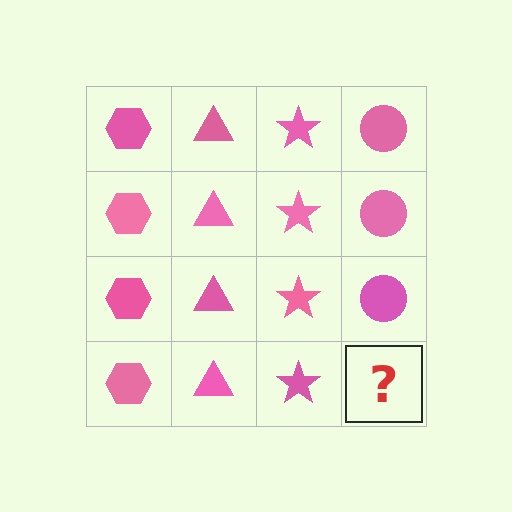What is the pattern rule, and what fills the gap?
The rule is that each column has a consistent shape. The gap should be filled with a pink circle.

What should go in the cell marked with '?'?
The missing cell should contain a pink circle.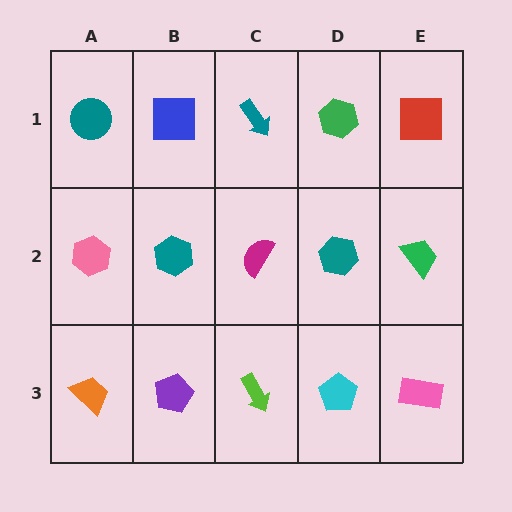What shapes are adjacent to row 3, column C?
A magenta semicircle (row 2, column C), a purple pentagon (row 3, column B), a cyan pentagon (row 3, column D).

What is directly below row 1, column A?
A pink hexagon.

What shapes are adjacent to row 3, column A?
A pink hexagon (row 2, column A), a purple pentagon (row 3, column B).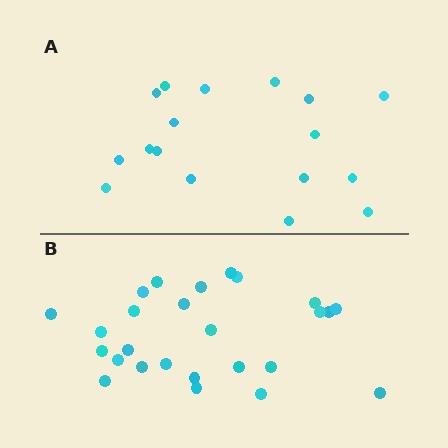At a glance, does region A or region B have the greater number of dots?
Region B (the bottom region) has more dots.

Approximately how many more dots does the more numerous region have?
Region B has roughly 8 or so more dots than region A.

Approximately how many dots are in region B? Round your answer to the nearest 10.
About 30 dots. (The exact count is 26, which rounds to 30.)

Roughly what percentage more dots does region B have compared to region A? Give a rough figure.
About 55% more.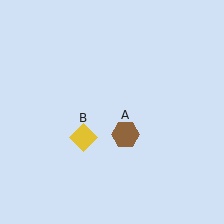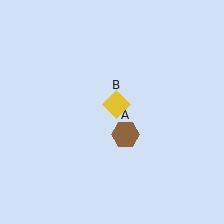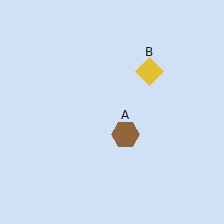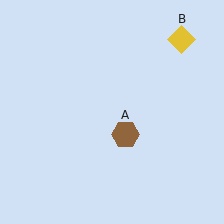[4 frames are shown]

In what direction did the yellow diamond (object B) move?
The yellow diamond (object B) moved up and to the right.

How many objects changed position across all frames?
1 object changed position: yellow diamond (object B).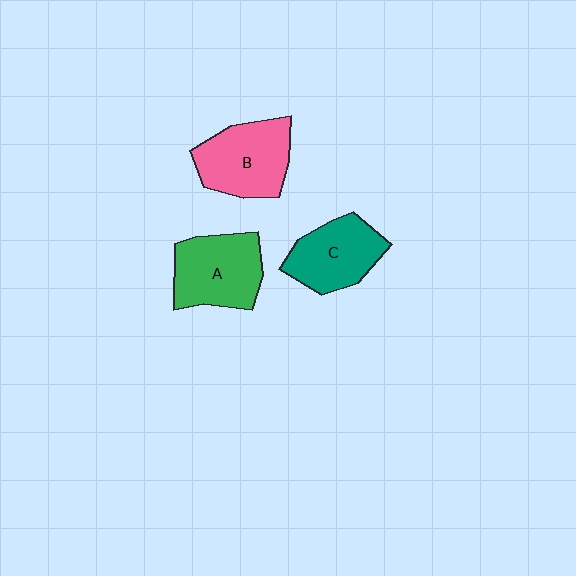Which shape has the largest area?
Shape B (pink).